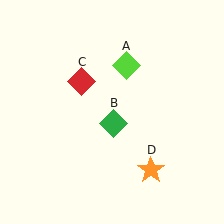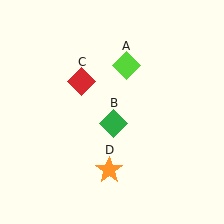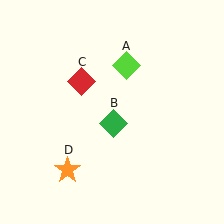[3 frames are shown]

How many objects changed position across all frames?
1 object changed position: orange star (object D).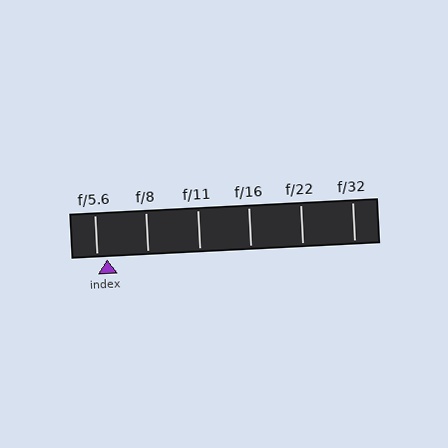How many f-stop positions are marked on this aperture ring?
There are 6 f-stop positions marked.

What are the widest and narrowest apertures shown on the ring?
The widest aperture shown is f/5.6 and the narrowest is f/32.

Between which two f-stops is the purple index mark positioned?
The index mark is between f/5.6 and f/8.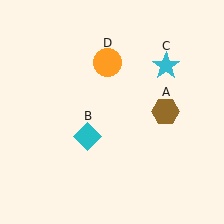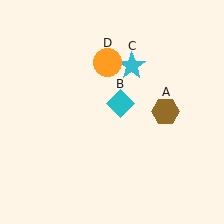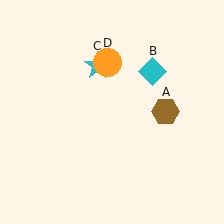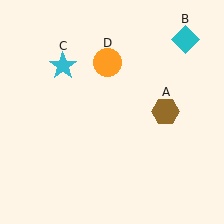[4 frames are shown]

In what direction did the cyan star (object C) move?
The cyan star (object C) moved left.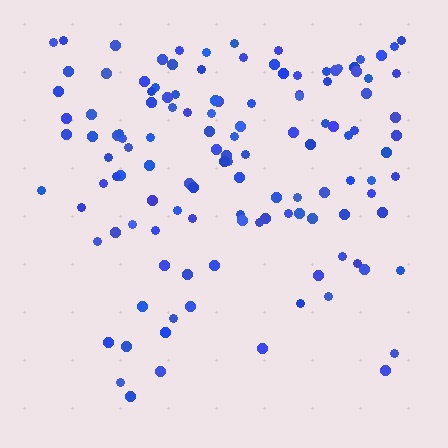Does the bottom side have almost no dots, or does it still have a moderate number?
Still a moderate number, just noticeably fewer than the top.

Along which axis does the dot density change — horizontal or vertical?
Vertical.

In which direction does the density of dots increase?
From bottom to top, with the top side densest.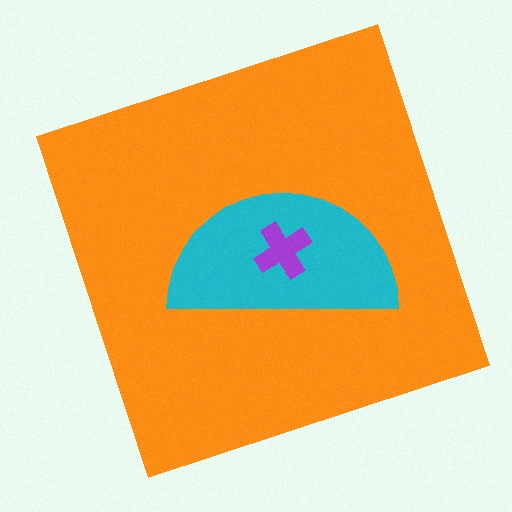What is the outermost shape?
The orange square.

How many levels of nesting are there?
3.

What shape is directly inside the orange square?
The cyan semicircle.